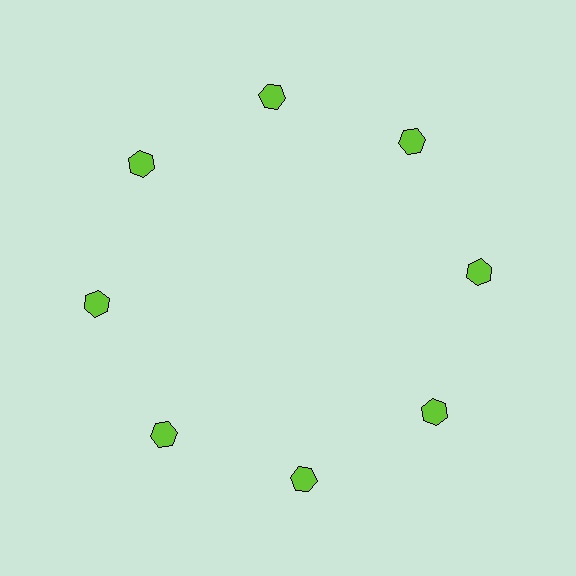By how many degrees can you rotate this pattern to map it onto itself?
The pattern maps onto itself every 45 degrees of rotation.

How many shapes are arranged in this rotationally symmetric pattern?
There are 8 shapes, arranged in 8 groups of 1.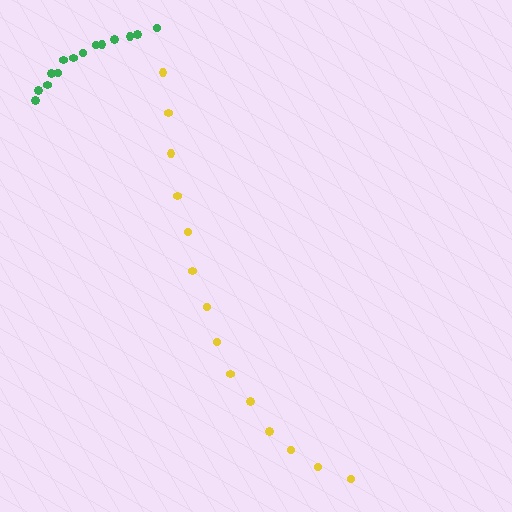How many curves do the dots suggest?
There are 2 distinct paths.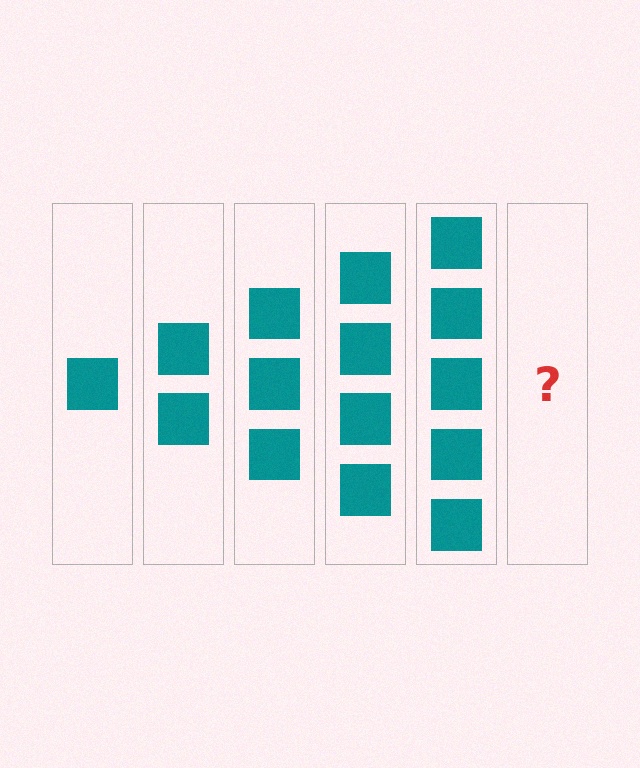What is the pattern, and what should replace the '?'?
The pattern is that each step adds one more square. The '?' should be 6 squares.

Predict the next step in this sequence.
The next step is 6 squares.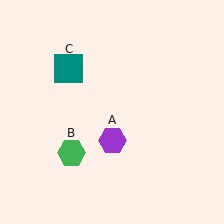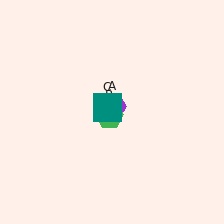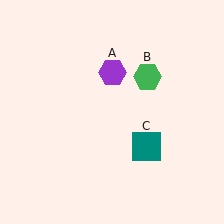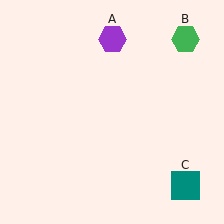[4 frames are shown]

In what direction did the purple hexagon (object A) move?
The purple hexagon (object A) moved up.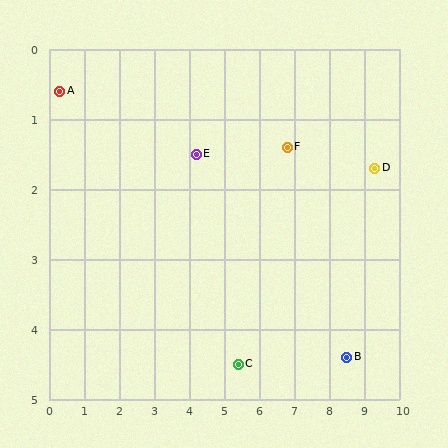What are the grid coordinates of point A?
Point A is at approximately (0.3, 0.6).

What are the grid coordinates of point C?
Point C is at approximately (5.4, 4.5).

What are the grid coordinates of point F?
Point F is at approximately (6.8, 1.4).